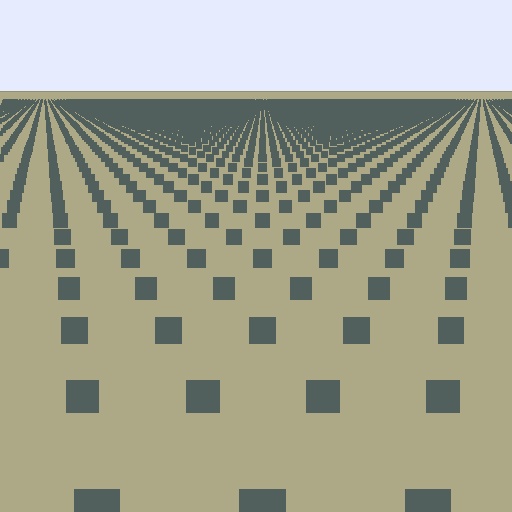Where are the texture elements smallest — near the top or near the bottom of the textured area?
Near the top.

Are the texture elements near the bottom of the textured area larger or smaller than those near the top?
Larger. Near the bottom, elements are closer to the viewer and appear at a bigger on-screen size.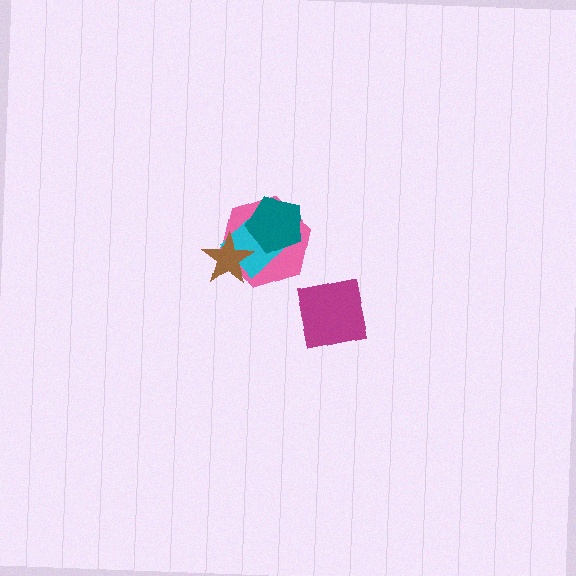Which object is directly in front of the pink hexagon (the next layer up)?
The cyan diamond is directly in front of the pink hexagon.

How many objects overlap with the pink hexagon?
3 objects overlap with the pink hexagon.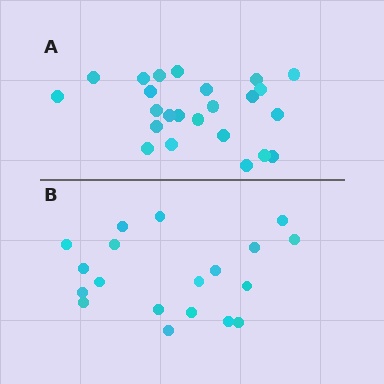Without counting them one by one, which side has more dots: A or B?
Region A (the top region) has more dots.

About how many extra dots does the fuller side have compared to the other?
Region A has about 5 more dots than region B.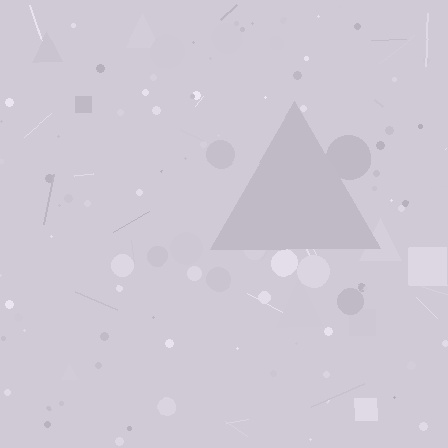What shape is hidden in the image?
A triangle is hidden in the image.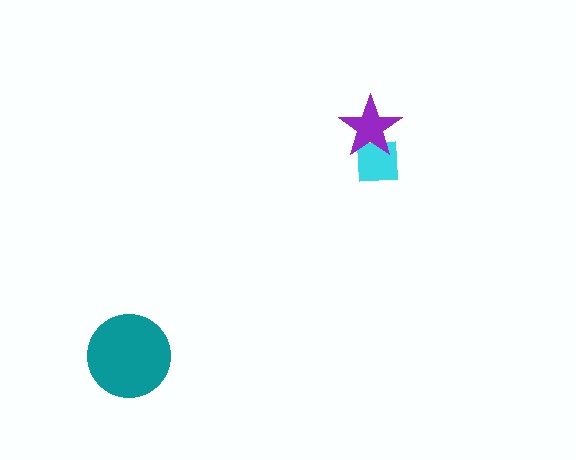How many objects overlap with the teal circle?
0 objects overlap with the teal circle.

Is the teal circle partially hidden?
No, no other shape covers it.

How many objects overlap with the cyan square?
1 object overlaps with the cyan square.